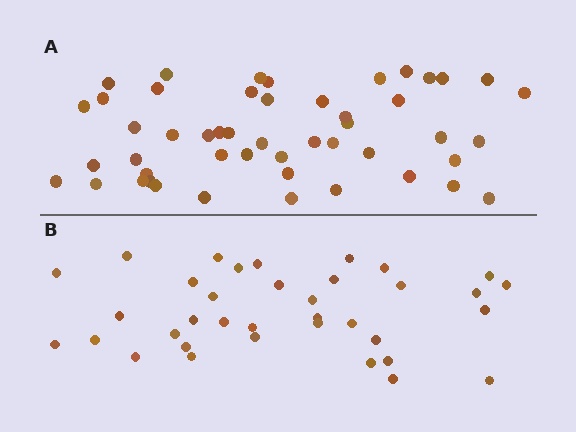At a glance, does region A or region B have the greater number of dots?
Region A (the top region) has more dots.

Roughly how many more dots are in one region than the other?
Region A has approximately 15 more dots than region B.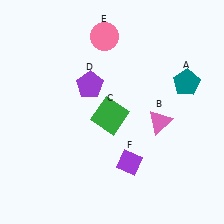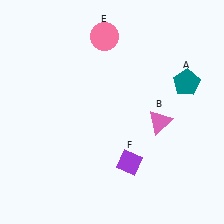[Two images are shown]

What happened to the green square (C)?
The green square (C) was removed in Image 2. It was in the bottom-left area of Image 1.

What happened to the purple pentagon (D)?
The purple pentagon (D) was removed in Image 2. It was in the top-left area of Image 1.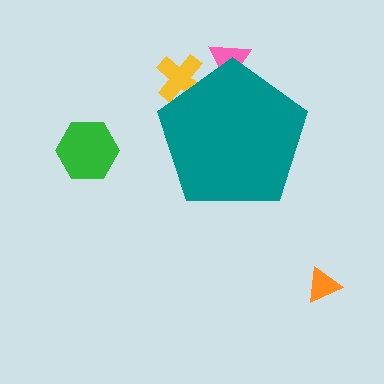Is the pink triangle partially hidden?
Yes, the pink triangle is partially hidden behind the teal pentagon.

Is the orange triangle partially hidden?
No, the orange triangle is fully visible.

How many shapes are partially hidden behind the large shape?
2 shapes are partially hidden.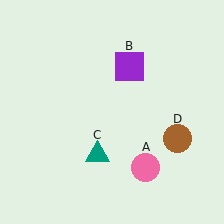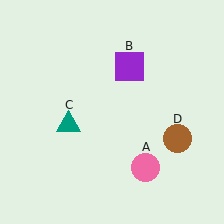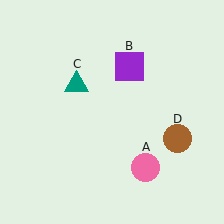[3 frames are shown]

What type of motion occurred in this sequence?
The teal triangle (object C) rotated clockwise around the center of the scene.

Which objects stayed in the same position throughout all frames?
Pink circle (object A) and purple square (object B) and brown circle (object D) remained stationary.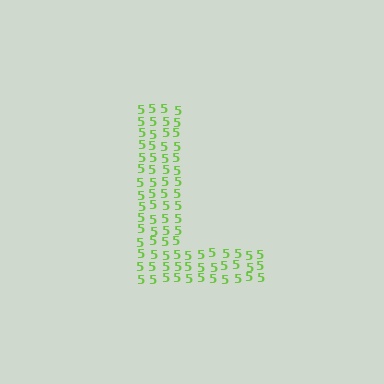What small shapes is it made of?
It is made of small digit 5's.